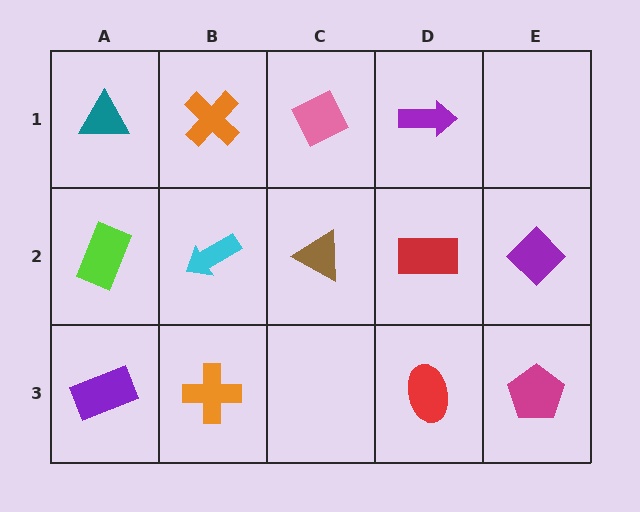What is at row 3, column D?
A red ellipse.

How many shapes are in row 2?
5 shapes.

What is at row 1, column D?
A purple arrow.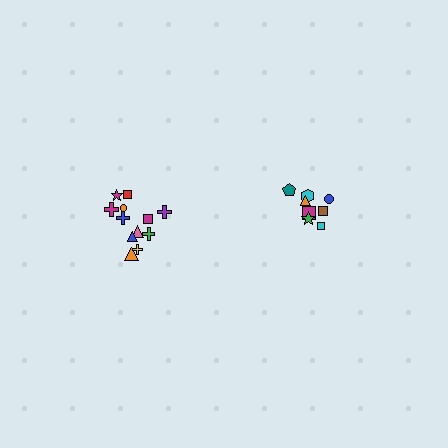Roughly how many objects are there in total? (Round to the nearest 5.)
Roughly 20 objects in total.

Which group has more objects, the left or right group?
The left group.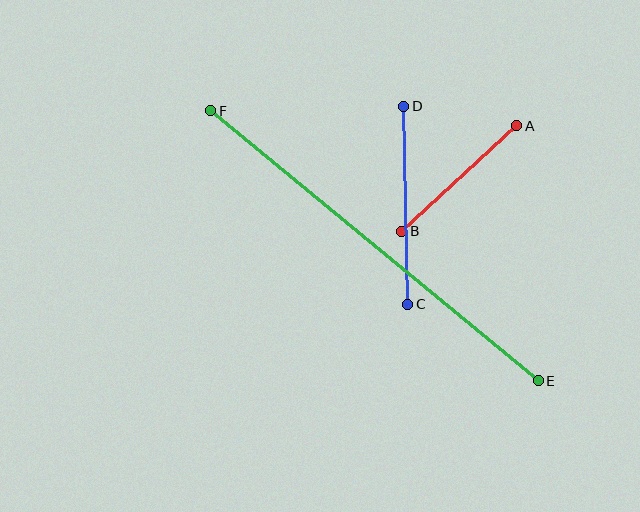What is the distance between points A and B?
The distance is approximately 156 pixels.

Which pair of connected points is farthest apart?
Points E and F are farthest apart.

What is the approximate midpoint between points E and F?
The midpoint is at approximately (374, 246) pixels.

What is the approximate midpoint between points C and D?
The midpoint is at approximately (406, 205) pixels.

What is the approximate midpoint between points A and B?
The midpoint is at approximately (459, 179) pixels.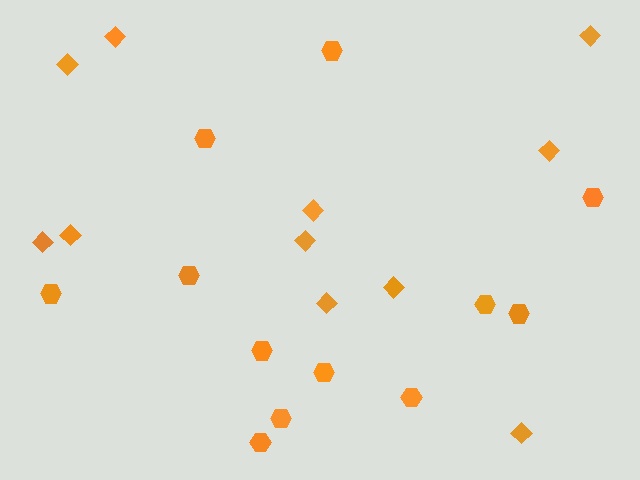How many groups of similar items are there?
There are 2 groups: one group of hexagons (12) and one group of diamonds (11).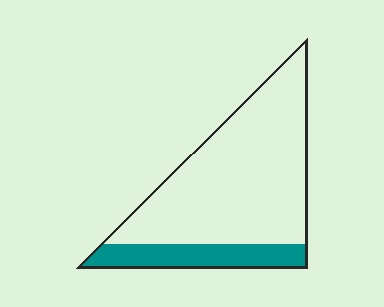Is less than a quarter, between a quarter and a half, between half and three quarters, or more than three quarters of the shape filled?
Less than a quarter.